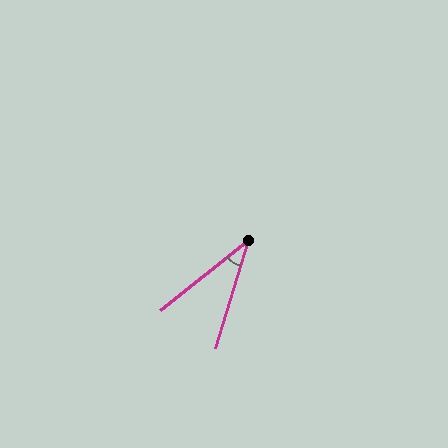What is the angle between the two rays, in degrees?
Approximately 34 degrees.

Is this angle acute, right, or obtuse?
It is acute.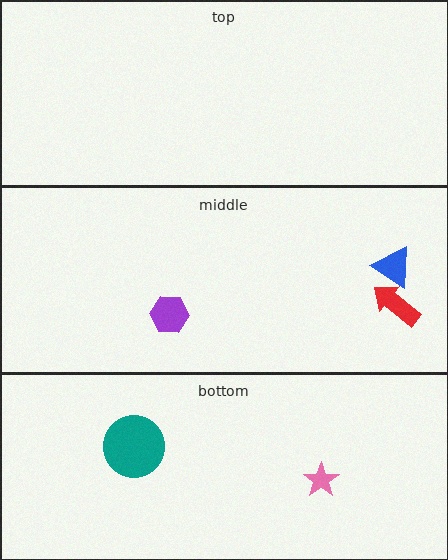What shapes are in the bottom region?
The teal circle, the pink star.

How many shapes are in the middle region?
3.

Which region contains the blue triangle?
The middle region.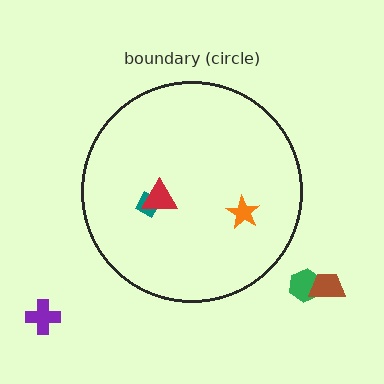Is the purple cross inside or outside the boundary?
Outside.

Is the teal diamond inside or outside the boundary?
Inside.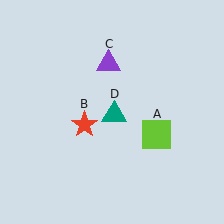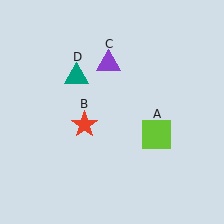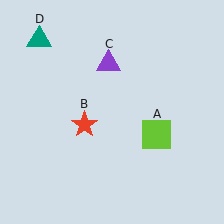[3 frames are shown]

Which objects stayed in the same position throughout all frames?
Lime square (object A) and red star (object B) and purple triangle (object C) remained stationary.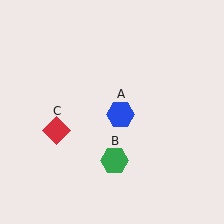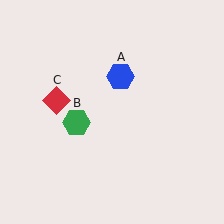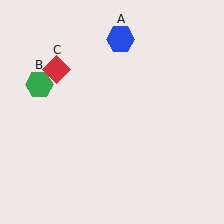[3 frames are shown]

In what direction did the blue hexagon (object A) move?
The blue hexagon (object A) moved up.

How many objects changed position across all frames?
3 objects changed position: blue hexagon (object A), green hexagon (object B), red diamond (object C).